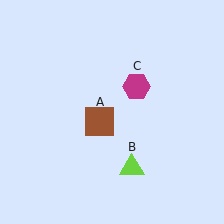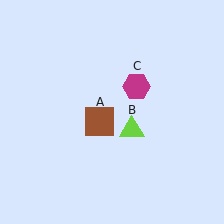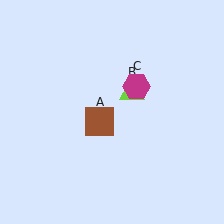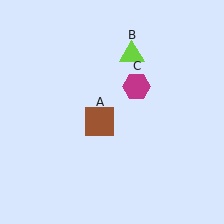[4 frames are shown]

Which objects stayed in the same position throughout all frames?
Brown square (object A) and magenta hexagon (object C) remained stationary.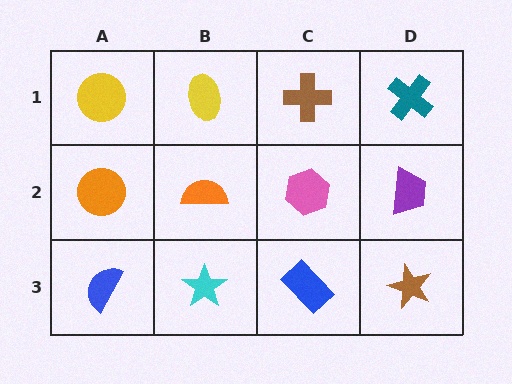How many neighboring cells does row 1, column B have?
3.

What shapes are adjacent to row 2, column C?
A brown cross (row 1, column C), a blue rectangle (row 3, column C), an orange semicircle (row 2, column B), a purple trapezoid (row 2, column D).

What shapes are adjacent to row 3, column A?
An orange circle (row 2, column A), a cyan star (row 3, column B).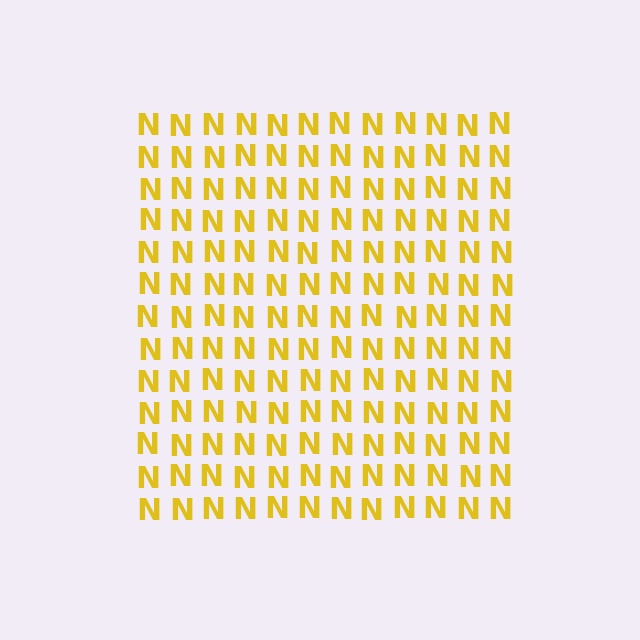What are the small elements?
The small elements are letter N's.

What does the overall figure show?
The overall figure shows a square.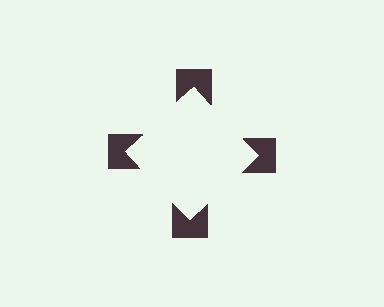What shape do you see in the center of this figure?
An illusory square — its edges are inferred from the aligned wedge cuts in the notched squares, not physically drawn.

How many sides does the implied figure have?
4 sides.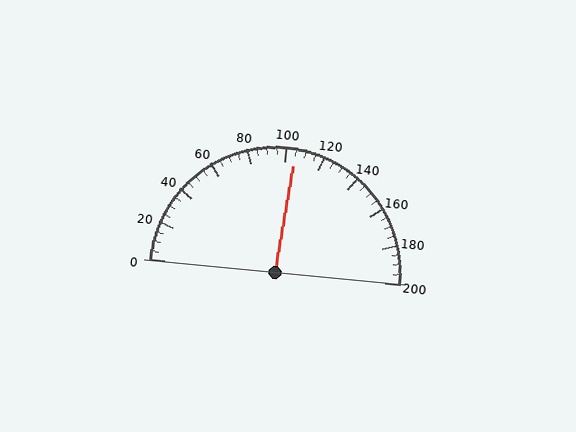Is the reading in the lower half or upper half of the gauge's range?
The reading is in the upper half of the range (0 to 200).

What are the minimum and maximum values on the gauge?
The gauge ranges from 0 to 200.